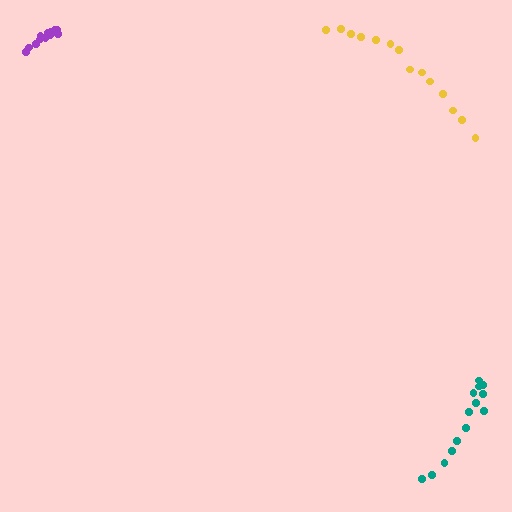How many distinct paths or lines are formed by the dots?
There are 3 distinct paths.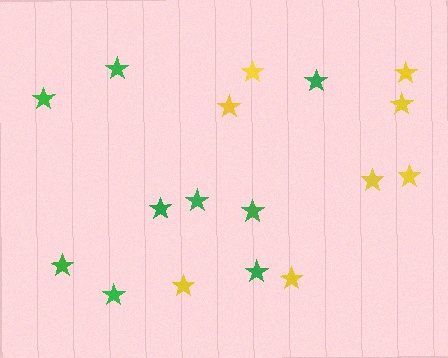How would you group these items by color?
There are 2 groups: one group of green stars (9) and one group of yellow stars (8).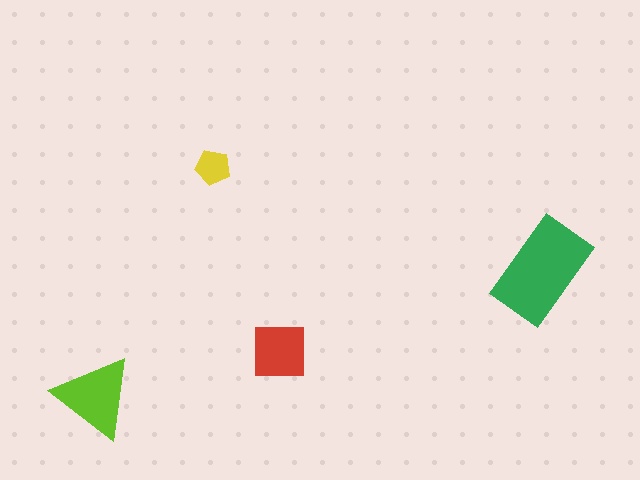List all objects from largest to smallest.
The green rectangle, the lime triangle, the red square, the yellow pentagon.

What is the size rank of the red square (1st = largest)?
3rd.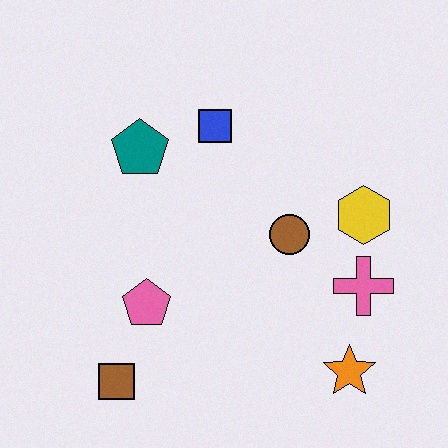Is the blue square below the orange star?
No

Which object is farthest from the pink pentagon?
The yellow hexagon is farthest from the pink pentagon.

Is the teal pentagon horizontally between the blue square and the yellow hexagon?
No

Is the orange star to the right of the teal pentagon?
Yes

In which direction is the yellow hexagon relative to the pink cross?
The yellow hexagon is above the pink cross.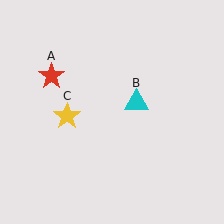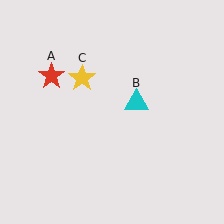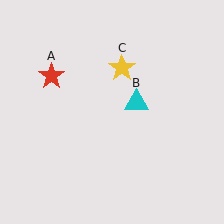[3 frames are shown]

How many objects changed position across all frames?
1 object changed position: yellow star (object C).